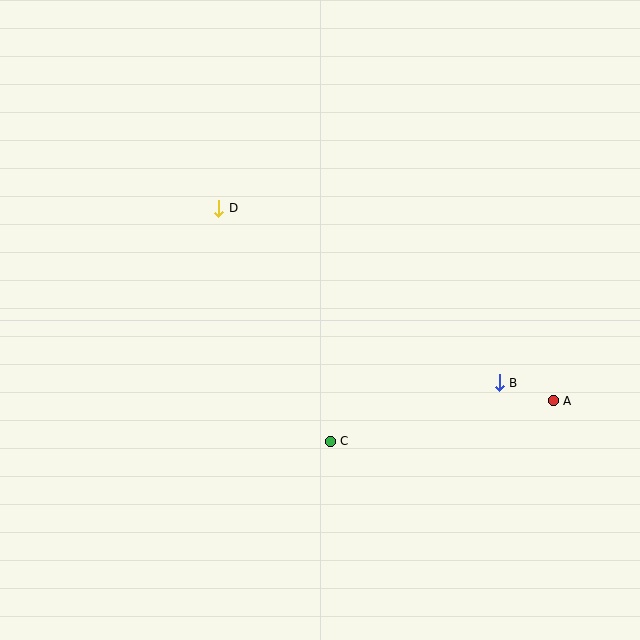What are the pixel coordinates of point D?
Point D is at (219, 208).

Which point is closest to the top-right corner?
Point B is closest to the top-right corner.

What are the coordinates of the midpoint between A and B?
The midpoint between A and B is at (526, 392).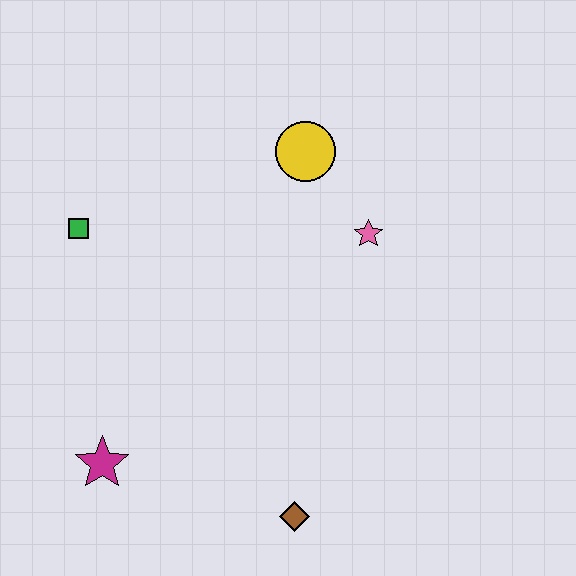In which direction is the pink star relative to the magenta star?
The pink star is to the right of the magenta star.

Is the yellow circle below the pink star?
No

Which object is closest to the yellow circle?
The pink star is closest to the yellow circle.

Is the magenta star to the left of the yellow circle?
Yes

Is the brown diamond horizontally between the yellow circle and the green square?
Yes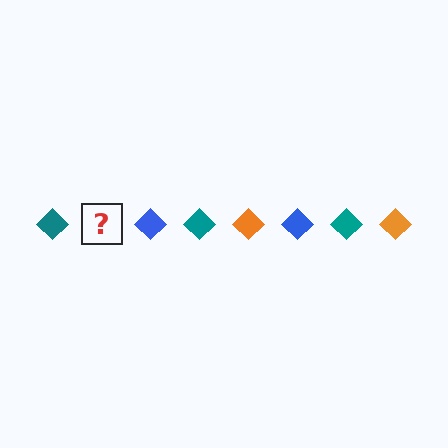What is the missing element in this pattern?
The missing element is an orange diamond.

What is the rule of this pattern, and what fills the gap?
The rule is that the pattern cycles through teal, orange, blue diamonds. The gap should be filled with an orange diamond.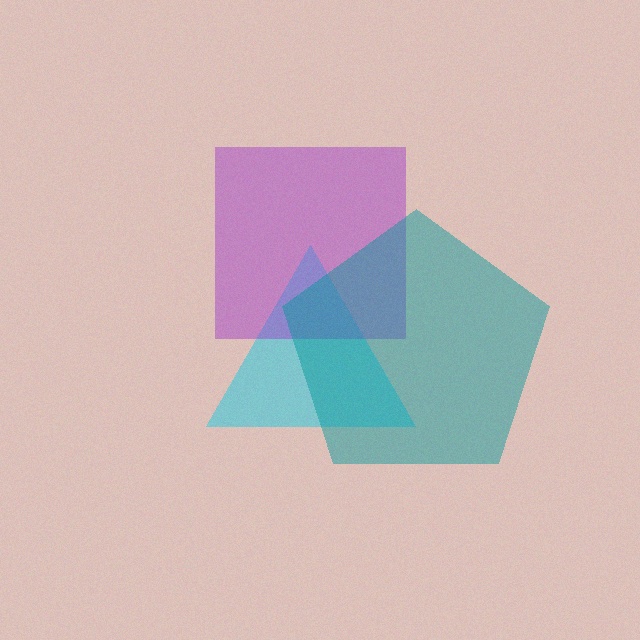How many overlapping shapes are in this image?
There are 3 overlapping shapes in the image.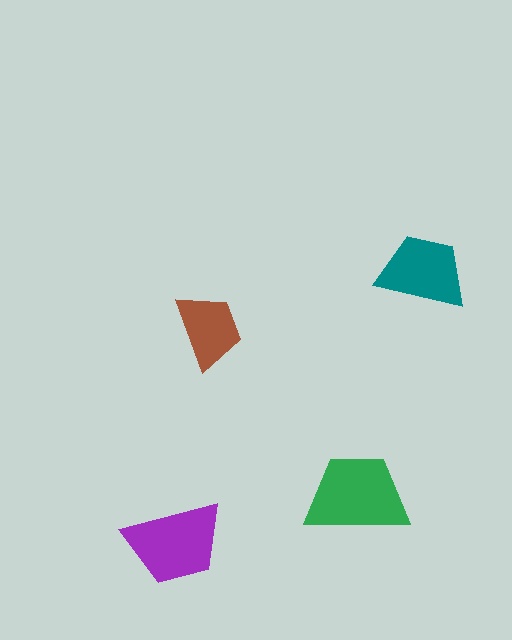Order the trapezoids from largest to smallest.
the green one, the purple one, the teal one, the brown one.